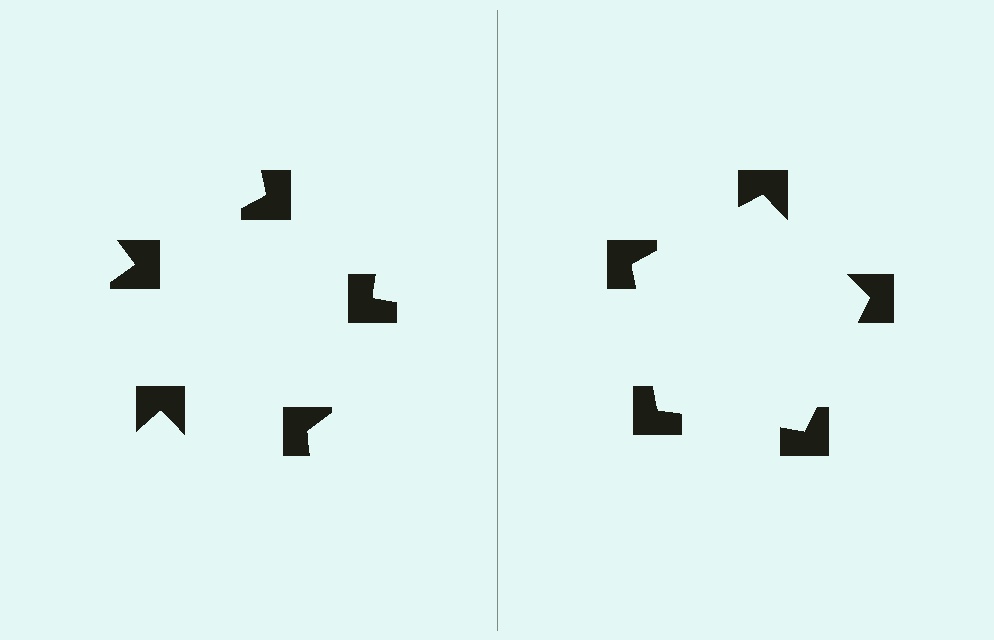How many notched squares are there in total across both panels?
10 — 5 on each side.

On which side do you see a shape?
An illusory pentagon appears on the right side. On the left side the wedge cuts are rotated, so no coherent shape forms.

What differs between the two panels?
The notched squares are positioned identically on both sides; only the wedge orientations differ. On the right they align to a pentagon; on the left they are misaligned.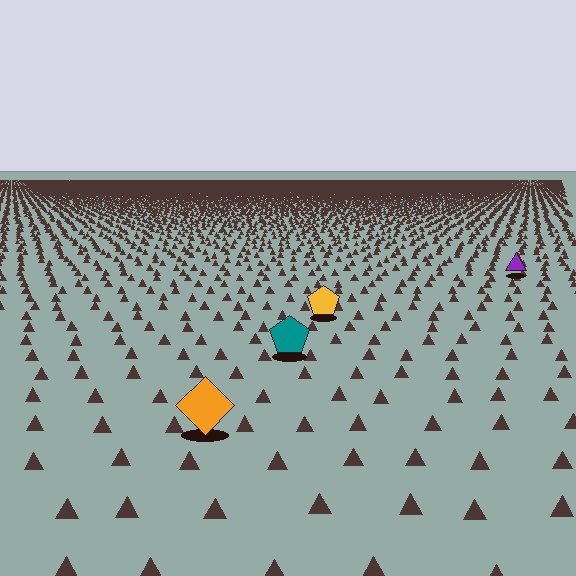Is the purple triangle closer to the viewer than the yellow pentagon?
No. The yellow pentagon is closer — you can tell from the texture gradient: the ground texture is coarser near it.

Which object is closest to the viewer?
The orange diamond is closest. The texture marks near it are larger and more spread out.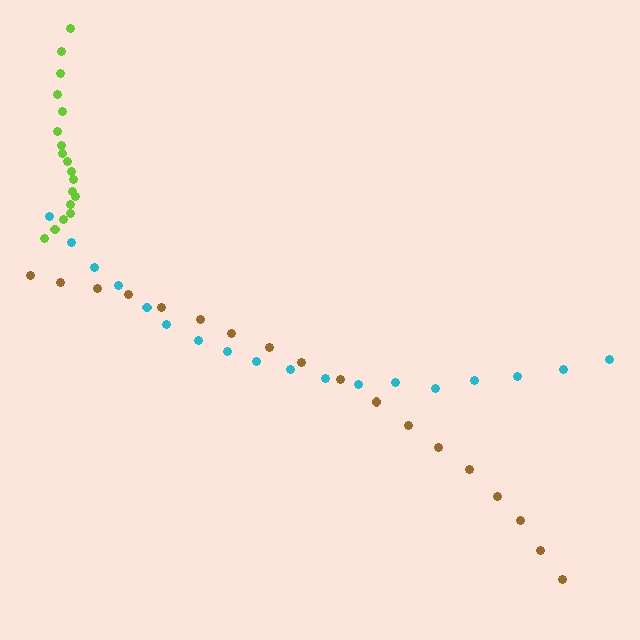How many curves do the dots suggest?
There are 3 distinct paths.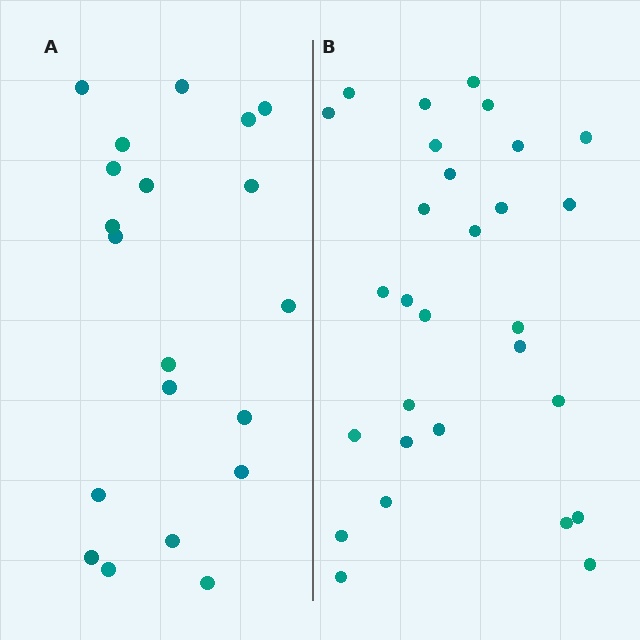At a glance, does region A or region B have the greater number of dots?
Region B (the right region) has more dots.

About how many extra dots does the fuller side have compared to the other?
Region B has roughly 8 or so more dots than region A.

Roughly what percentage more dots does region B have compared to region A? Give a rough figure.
About 45% more.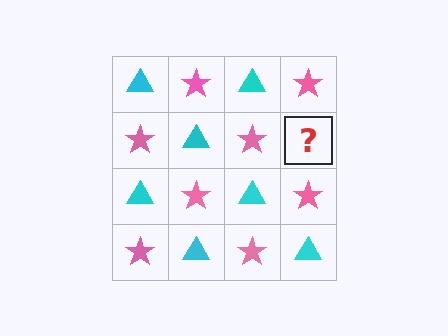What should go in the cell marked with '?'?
The missing cell should contain a cyan triangle.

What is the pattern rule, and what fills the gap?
The rule is that it alternates cyan triangle and pink star in a checkerboard pattern. The gap should be filled with a cyan triangle.